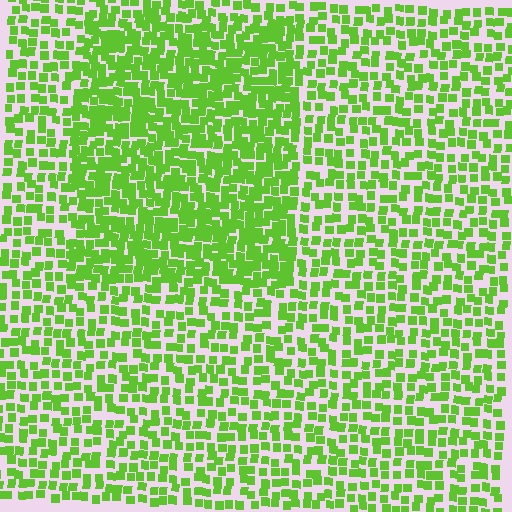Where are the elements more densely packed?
The elements are more densely packed inside the rectangle boundary.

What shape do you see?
I see a rectangle.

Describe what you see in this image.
The image contains small lime elements arranged at two different densities. A rectangle-shaped region is visible where the elements are more densely packed than the surrounding area.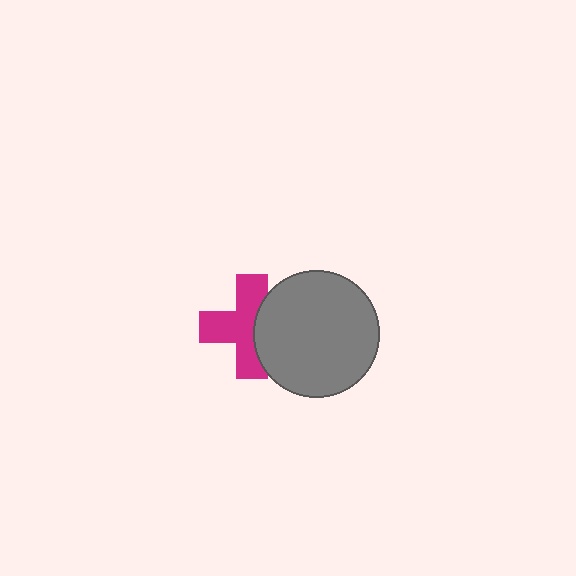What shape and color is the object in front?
The object in front is a gray circle.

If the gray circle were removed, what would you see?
You would see the complete magenta cross.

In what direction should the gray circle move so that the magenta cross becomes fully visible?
The gray circle should move right. That is the shortest direction to clear the overlap and leave the magenta cross fully visible.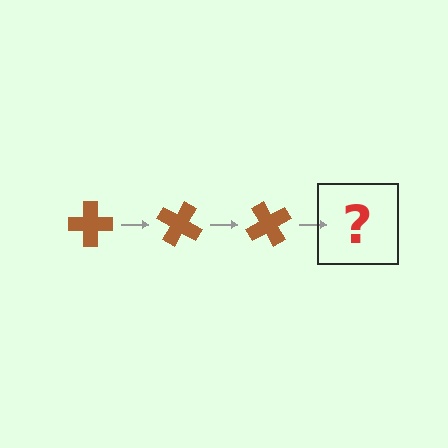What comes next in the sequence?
The next element should be a brown cross rotated 90 degrees.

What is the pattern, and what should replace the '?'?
The pattern is that the cross rotates 30 degrees each step. The '?' should be a brown cross rotated 90 degrees.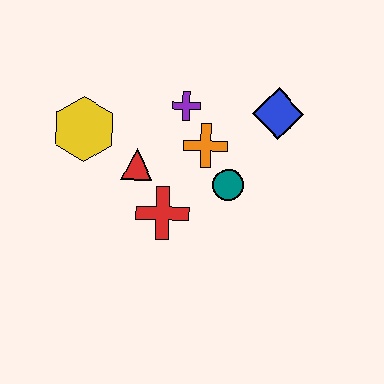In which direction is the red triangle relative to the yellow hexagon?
The red triangle is to the right of the yellow hexagon.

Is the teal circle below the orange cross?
Yes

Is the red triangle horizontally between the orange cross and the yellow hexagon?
Yes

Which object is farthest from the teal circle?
The yellow hexagon is farthest from the teal circle.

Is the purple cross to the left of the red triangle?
No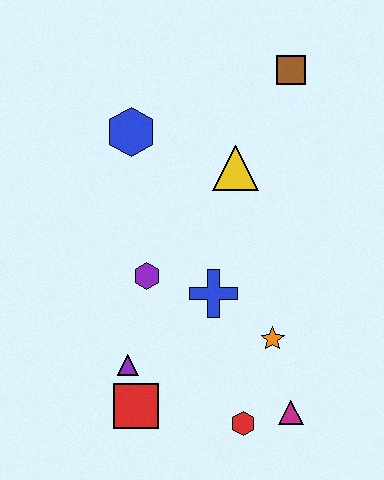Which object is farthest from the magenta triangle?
The brown square is farthest from the magenta triangle.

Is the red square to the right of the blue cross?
No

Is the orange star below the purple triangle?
No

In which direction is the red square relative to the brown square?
The red square is below the brown square.